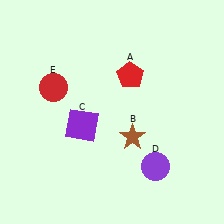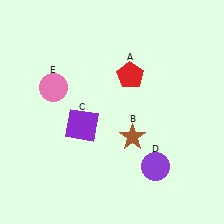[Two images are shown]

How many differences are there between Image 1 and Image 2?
There is 1 difference between the two images.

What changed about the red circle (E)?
In Image 1, E is red. In Image 2, it changed to pink.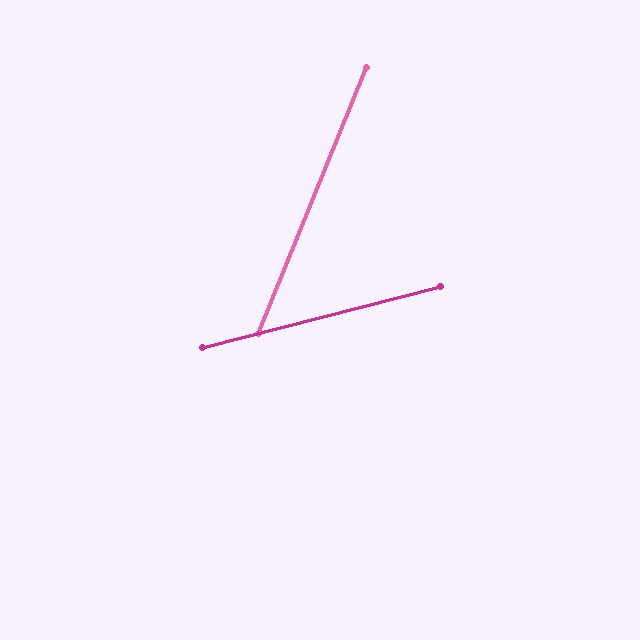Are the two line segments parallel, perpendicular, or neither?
Neither parallel nor perpendicular — they differ by about 53°.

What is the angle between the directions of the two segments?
Approximately 53 degrees.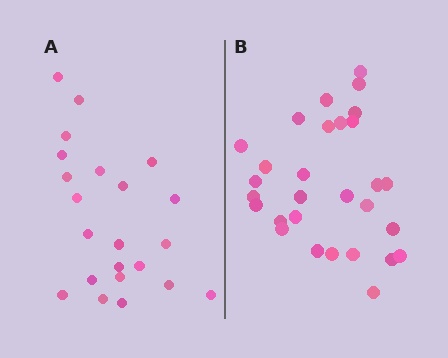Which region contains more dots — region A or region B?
Region B (the right region) has more dots.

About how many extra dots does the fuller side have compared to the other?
Region B has roughly 8 or so more dots than region A.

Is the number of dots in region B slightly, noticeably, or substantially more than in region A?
Region B has noticeably more, but not dramatically so. The ratio is roughly 1.3 to 1.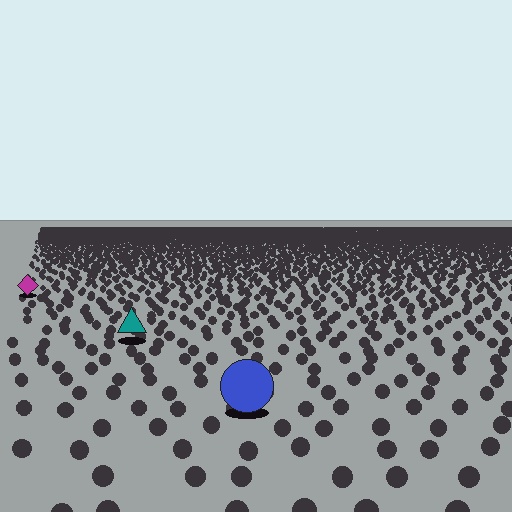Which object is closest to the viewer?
The blue circle is closest. The texture marks near it are larger and more spread out.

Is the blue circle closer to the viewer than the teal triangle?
Yes. The blue circle is closer — you can tell from the texture gradient: the ground texture is coarser near it.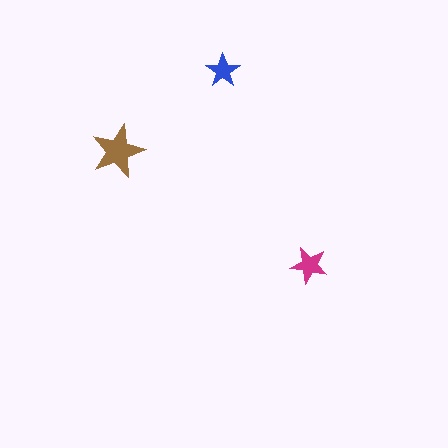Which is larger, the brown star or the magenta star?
The brown one.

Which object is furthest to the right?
The magenta star is rightmost.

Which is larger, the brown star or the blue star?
The brown one.